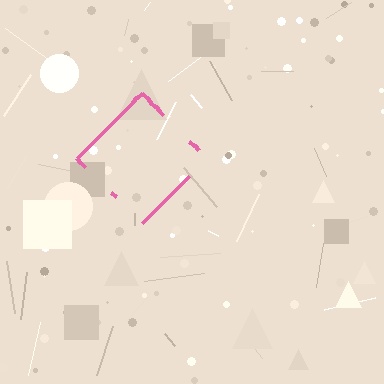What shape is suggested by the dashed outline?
The dashed outline suggests a diamond.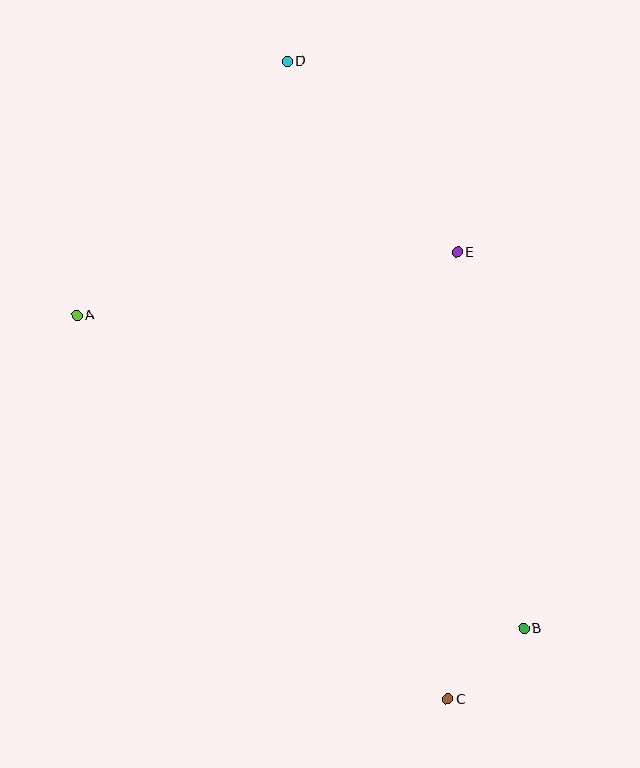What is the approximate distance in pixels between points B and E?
The distance between B and E is approximately 382 pixels.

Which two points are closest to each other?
Points B and C are closest to each other.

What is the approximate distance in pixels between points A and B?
The distance between A and B is approximately 546 pixels.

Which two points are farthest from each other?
Points C and D are farthest from each other.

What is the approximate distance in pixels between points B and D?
The distance between B and D is approximately 614 pixels.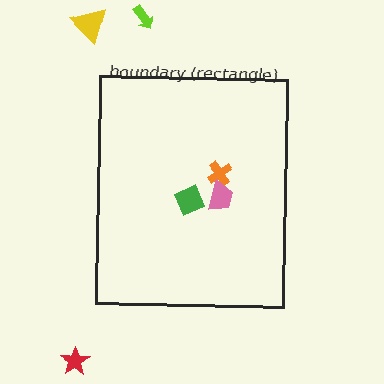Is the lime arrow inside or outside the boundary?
Outside.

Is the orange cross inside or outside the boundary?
Inside.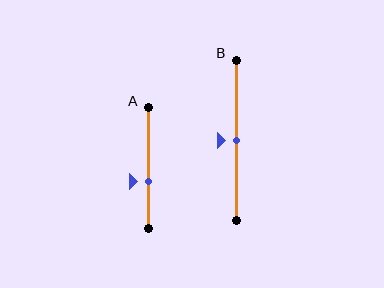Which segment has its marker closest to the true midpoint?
Segment B has its marker closest to the true midpoint.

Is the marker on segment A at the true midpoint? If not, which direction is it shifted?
No, the marker on segment A is shifted downward by about 11% of the segment length.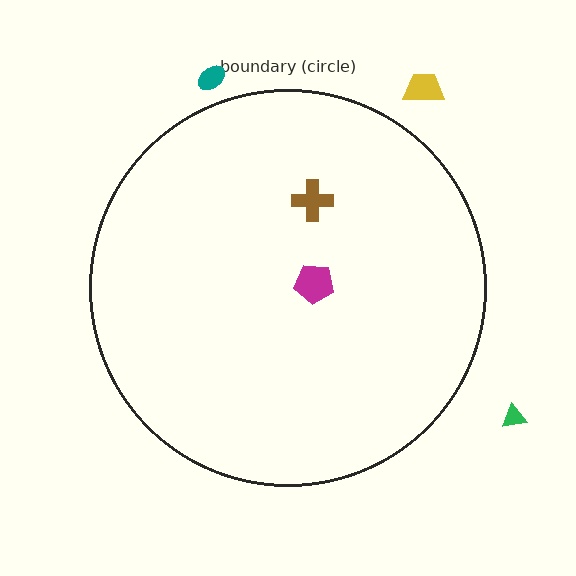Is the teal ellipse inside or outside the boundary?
Outside.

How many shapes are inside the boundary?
2 inside, 3 outside.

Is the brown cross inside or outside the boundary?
Inside.